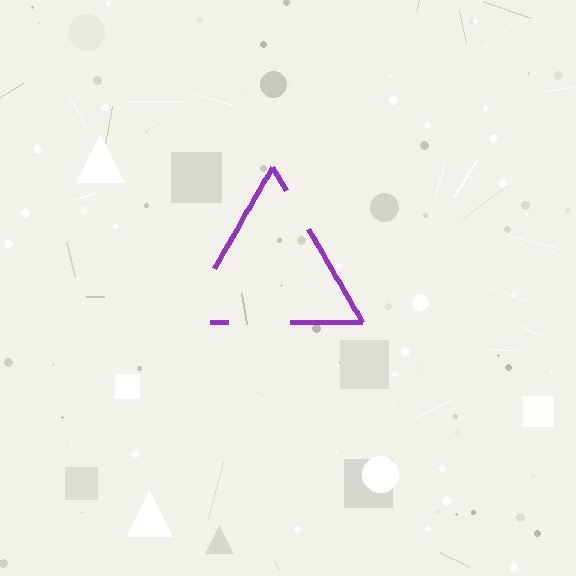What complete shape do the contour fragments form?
The contour fragments form a triangle.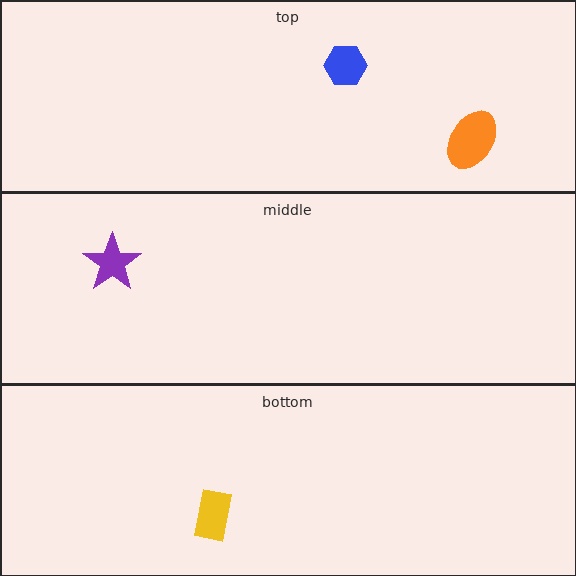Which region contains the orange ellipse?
The top region.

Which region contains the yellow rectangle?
The bottom region.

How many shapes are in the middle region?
1.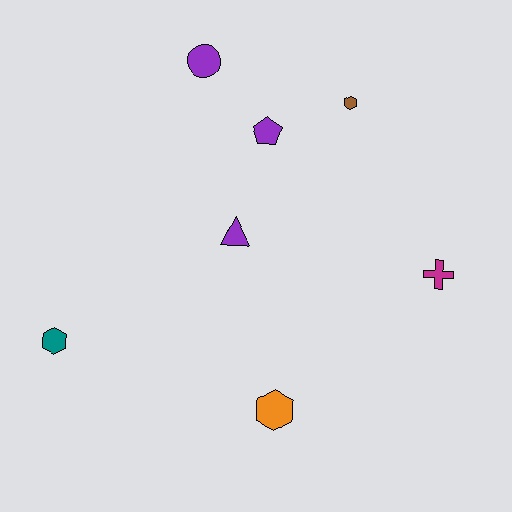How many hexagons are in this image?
There are 3 hexagons.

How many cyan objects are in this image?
There are no cyan objects.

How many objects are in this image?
There are 7 objects.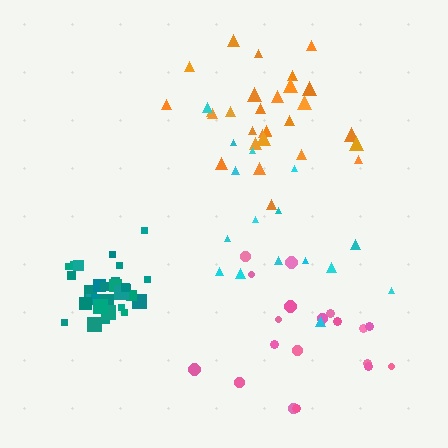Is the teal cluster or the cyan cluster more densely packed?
Teal.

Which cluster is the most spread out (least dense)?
Cyan.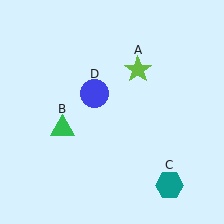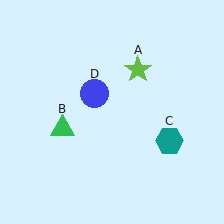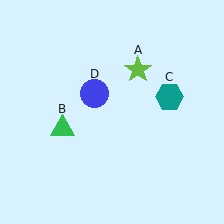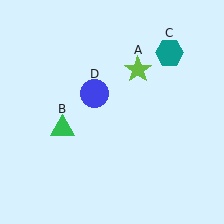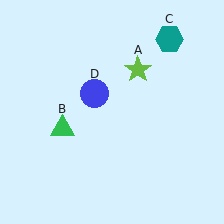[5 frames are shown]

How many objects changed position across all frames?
1 object changed position: teal hexagon (object C).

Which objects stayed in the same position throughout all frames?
Lime star (object A) and green triangle (object B) and blue circle (object D) remained stationary.